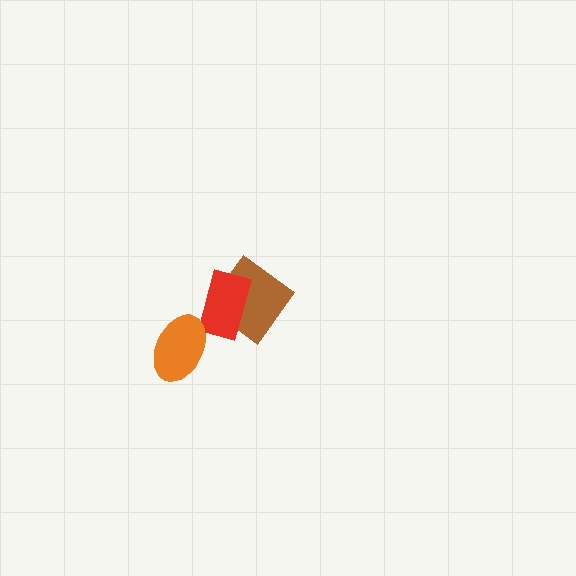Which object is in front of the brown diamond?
The red rectangle is in front of the brown diamond.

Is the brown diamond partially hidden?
Yes, it is partially covered by another shape.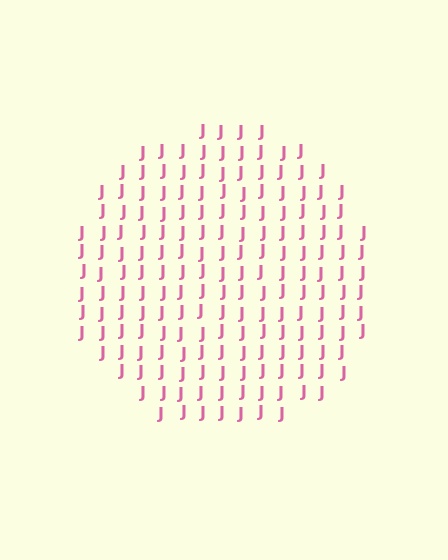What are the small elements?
The small elements are letter J's.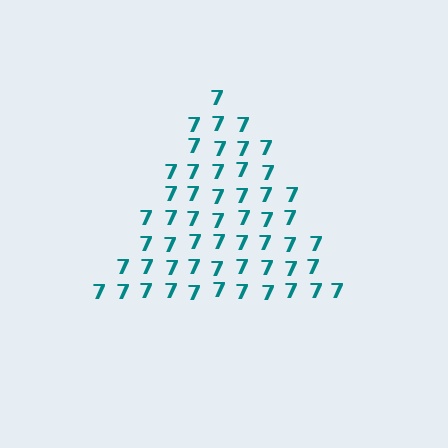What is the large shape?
The large shape is a triangle.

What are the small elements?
The small elements are digit 7's.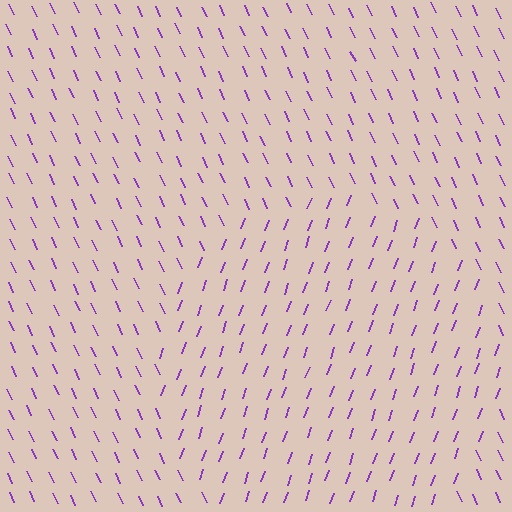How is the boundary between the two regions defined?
The boundary is defined purely by a change in line orientation (approximately 45 degrees difference). All lines are the same color and thickness.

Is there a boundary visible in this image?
Yes, there is a texture boundary formed by a change in line orientation.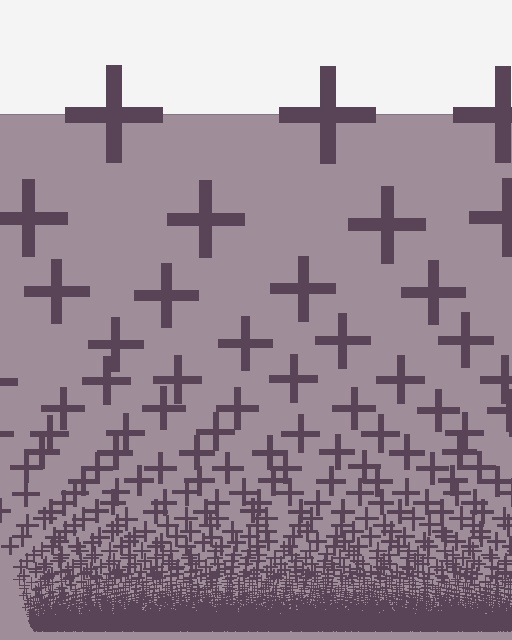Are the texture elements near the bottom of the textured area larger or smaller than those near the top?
Smaller. The gradient is inverted — elements near the bottom are smaller and denser.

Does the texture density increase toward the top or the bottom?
Density increases toward the bottom.